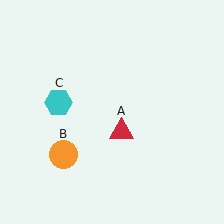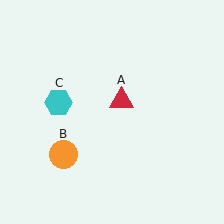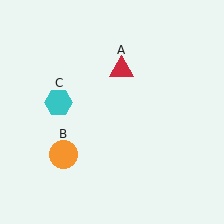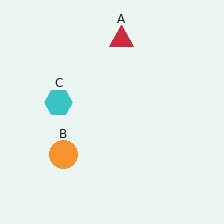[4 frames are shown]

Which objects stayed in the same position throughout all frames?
Orange circle (object B) and cyan hexagon (object C) remained stationary.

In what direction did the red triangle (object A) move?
The red triangle (object A) moved up.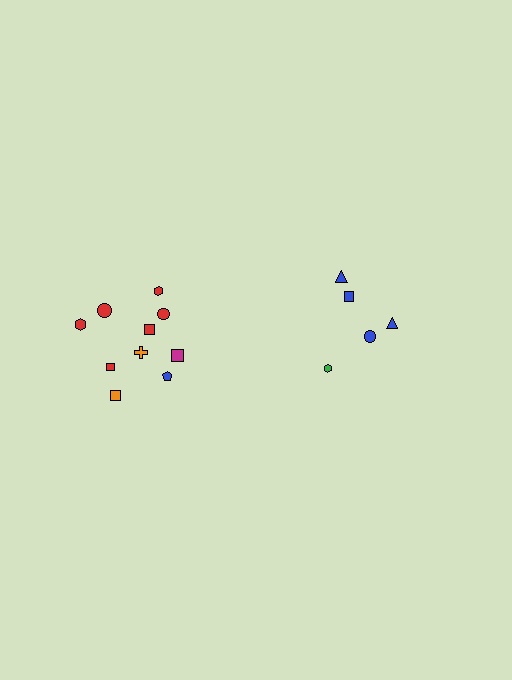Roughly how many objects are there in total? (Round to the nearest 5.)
Roughly 15 objects in total.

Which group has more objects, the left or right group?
The left group.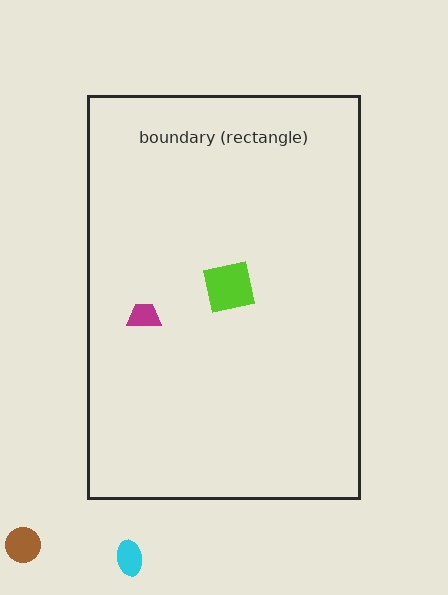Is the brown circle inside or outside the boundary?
Outside.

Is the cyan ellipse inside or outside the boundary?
Outside.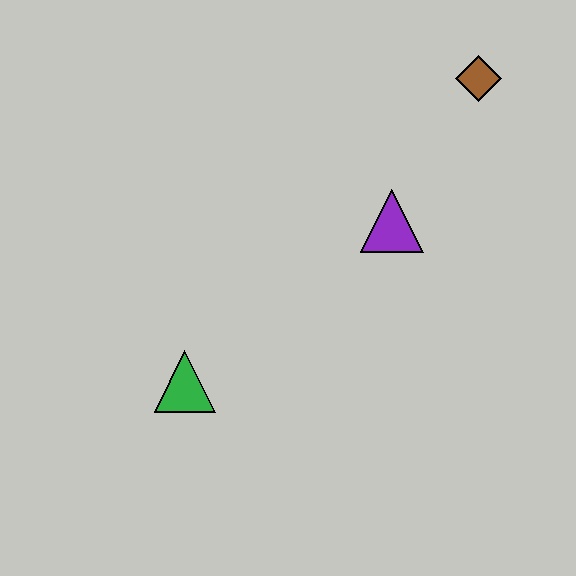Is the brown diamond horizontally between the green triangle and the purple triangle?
No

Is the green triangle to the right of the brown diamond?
No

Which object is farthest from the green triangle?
The brown diamond is farthest from the green triangle.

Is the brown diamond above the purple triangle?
Yes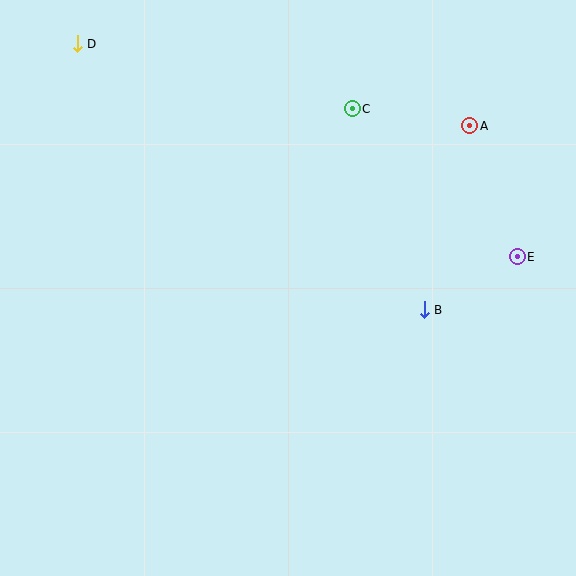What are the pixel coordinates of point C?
Point C is at (352, 109).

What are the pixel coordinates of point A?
Point A is at (470, 126).